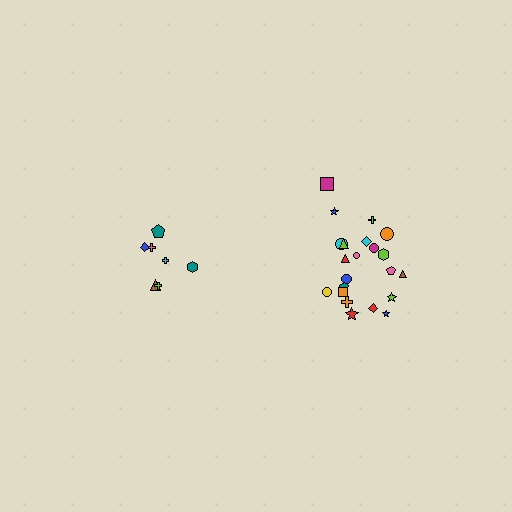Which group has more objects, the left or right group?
The right group.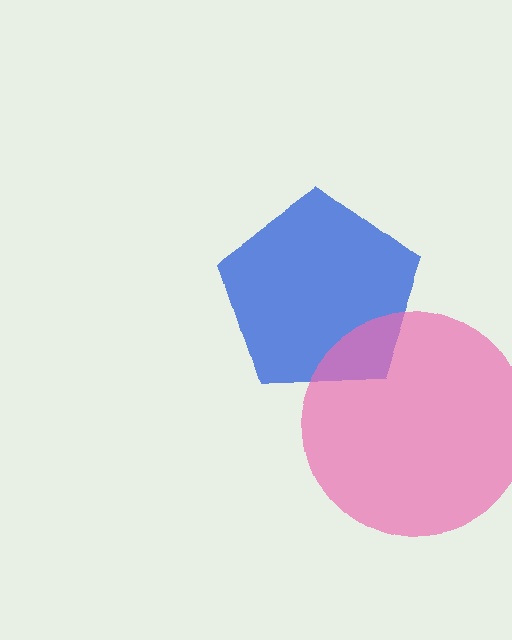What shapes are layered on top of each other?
The layered shapes are: a blue pentagon, a pink circle.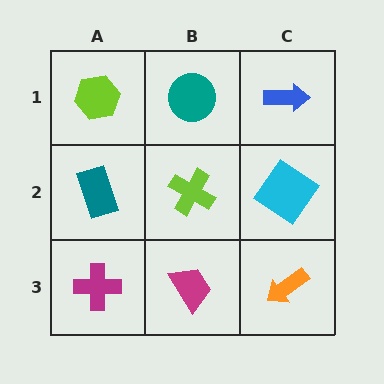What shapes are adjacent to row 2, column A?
A lime hexagon (row 1, column A), a magenta cross (row 3, column A), a lime cross (row 2, column B).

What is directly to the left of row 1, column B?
A lime hexagon.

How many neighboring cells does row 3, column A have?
2.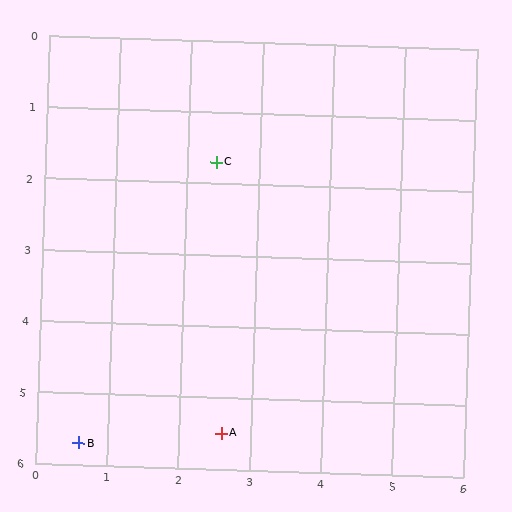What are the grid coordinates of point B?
Point B is at approximately (0.6, 5.7).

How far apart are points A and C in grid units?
Points A and C are about 3.8 grid units apart.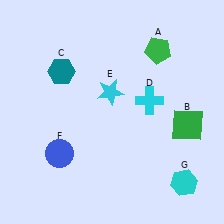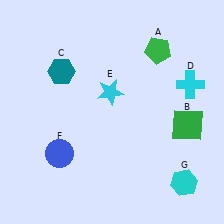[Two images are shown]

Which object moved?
The cyan cross (D) moved right.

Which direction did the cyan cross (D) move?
The cyan cross (D) moved right.